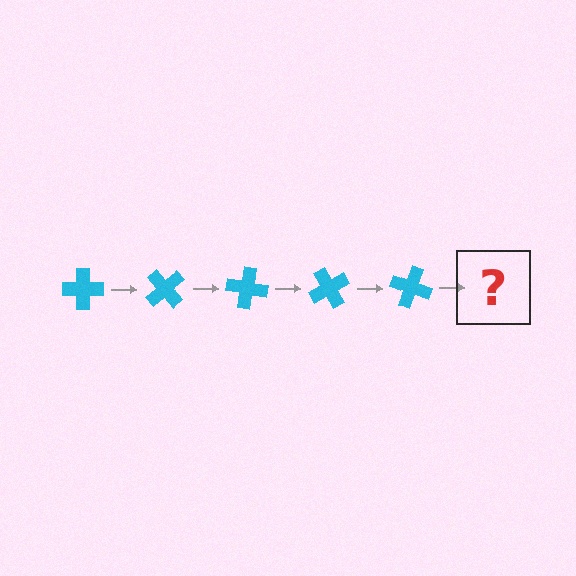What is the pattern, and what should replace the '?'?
The pattern is that the cross rotates 50 degrees each step. The '?' should be a cyan cross rotated 250 degrees.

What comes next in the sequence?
The next element should be a cyan cross rotated 250 degrees.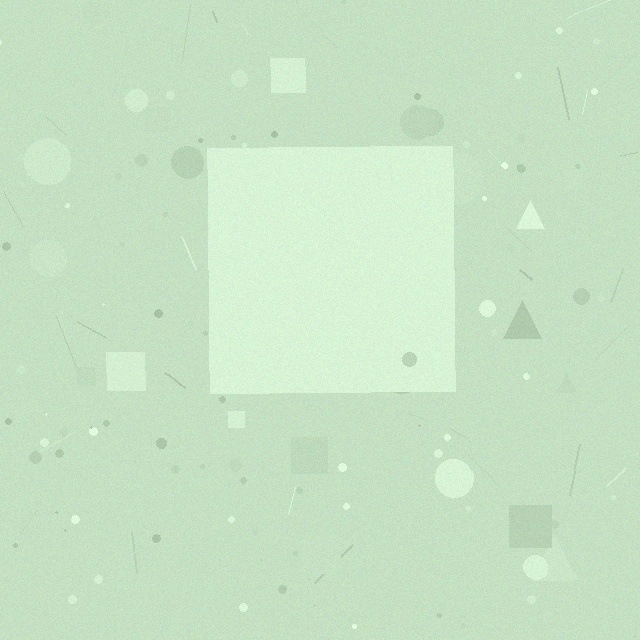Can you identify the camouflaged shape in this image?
The camouflaged shape is a square.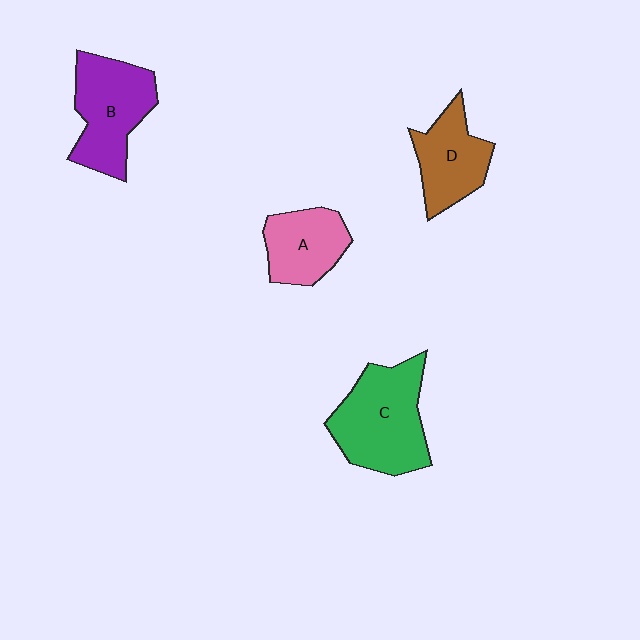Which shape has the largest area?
Shape C (green).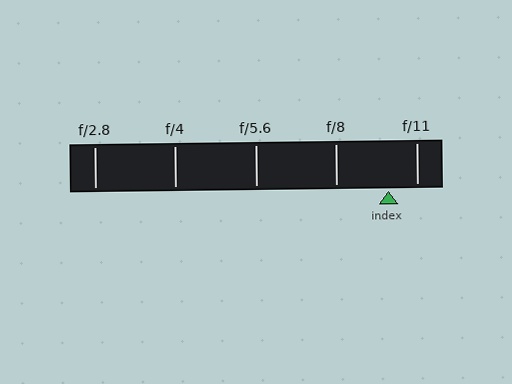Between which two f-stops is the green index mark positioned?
The index mark is between f/8 and f/11.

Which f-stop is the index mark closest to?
The index mark is closest to f/11.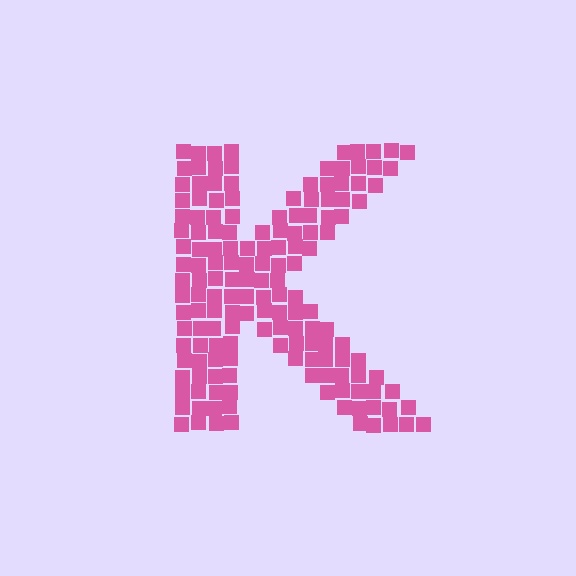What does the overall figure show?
The overall figure shows the letter K.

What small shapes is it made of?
It is made of small squares.